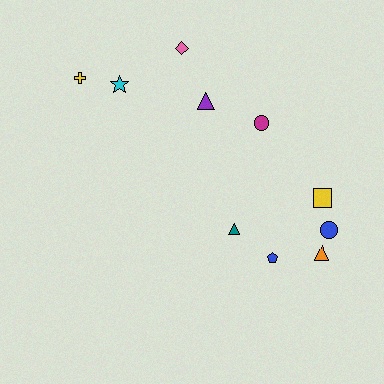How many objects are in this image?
There are 10 objects.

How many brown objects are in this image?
There are no brown objects.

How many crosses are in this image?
There is 1 cross.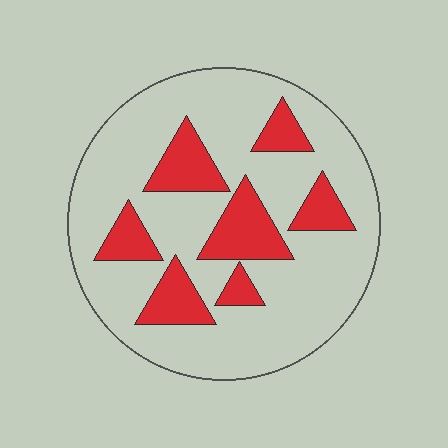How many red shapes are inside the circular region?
7.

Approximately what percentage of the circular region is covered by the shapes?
Approximately 25%.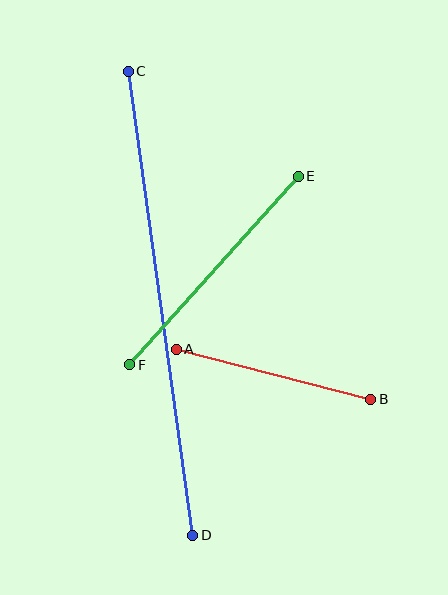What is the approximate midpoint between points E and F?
The midpoint is at approximately (214, 271) pixels.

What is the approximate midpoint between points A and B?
The midpoint is at approximately (274, 374) pixels.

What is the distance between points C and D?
The distance is approximately 468 pixels.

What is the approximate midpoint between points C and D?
The midpoint is at approximately (160, 303) pixels.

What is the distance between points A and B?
The distance is approximately 201 pixels.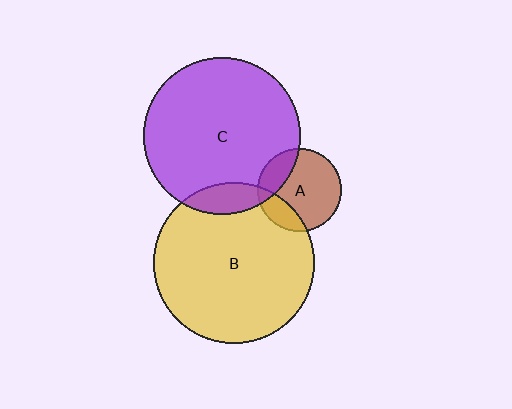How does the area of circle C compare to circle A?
Approximately 3.5 times.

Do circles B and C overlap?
Yes.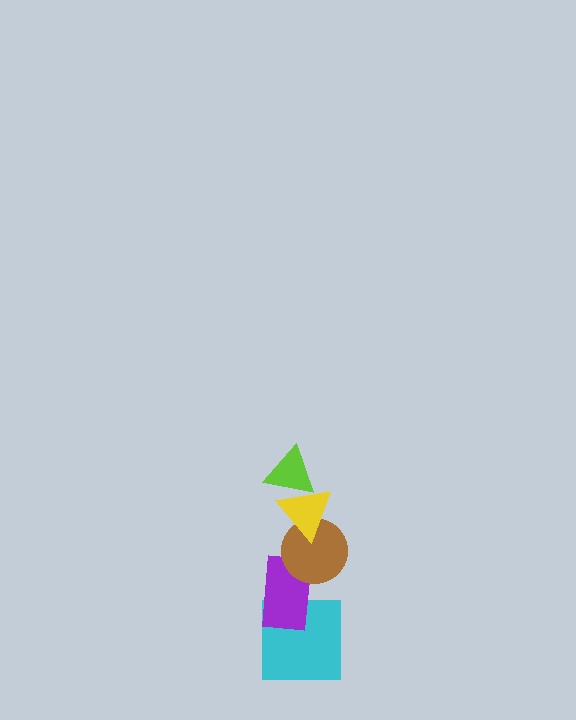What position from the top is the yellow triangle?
The yellow triangle is 2nd from the top.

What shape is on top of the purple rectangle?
The brown circle is on top of the purple rectangle.